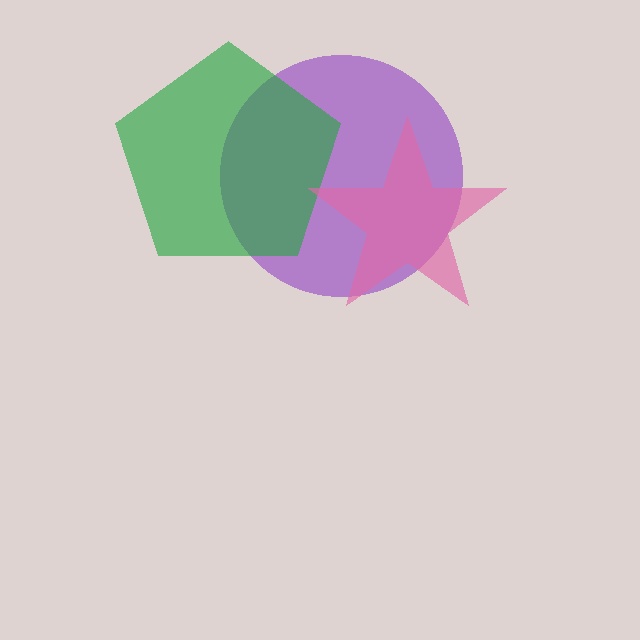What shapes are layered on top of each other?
The layered shapes are: a purple circle, a green pentagon, a pink star.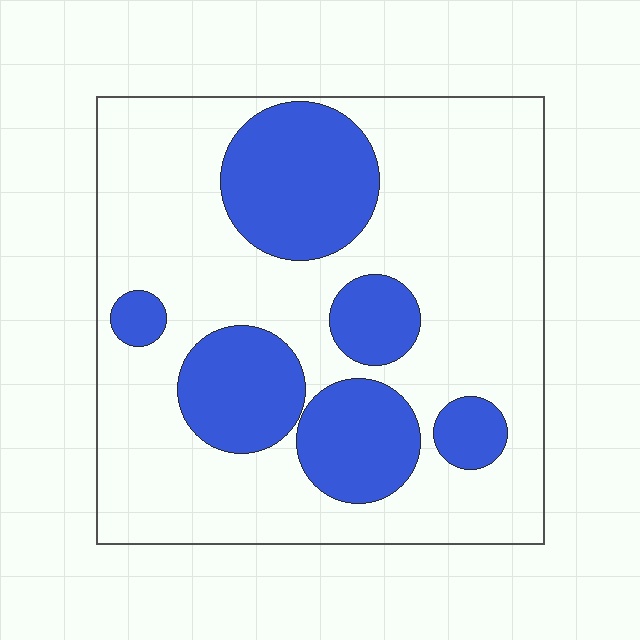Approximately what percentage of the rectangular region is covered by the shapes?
Approximately 30%.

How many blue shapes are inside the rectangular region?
6.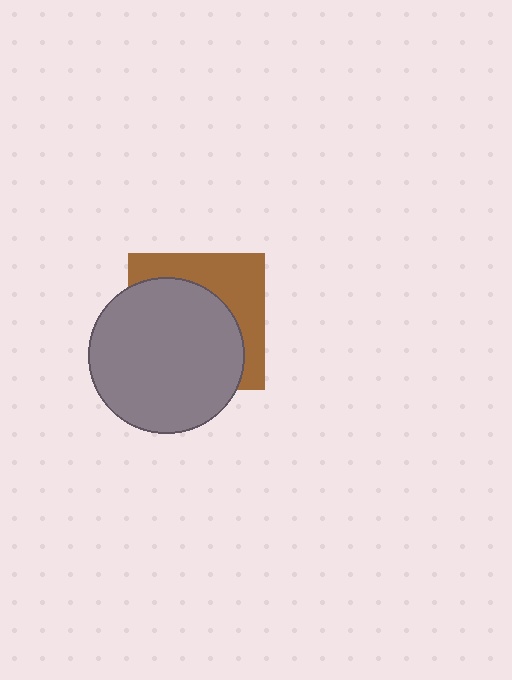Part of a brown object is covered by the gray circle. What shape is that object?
It is a square.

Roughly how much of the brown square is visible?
A small part of it is visible (roughly 38%).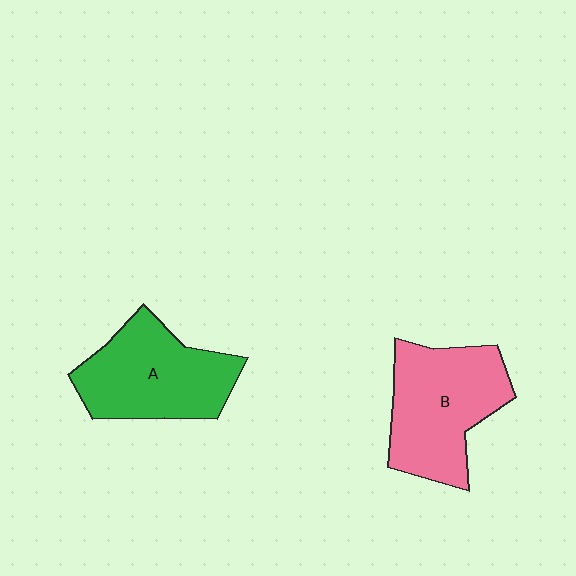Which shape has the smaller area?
Shape A (green).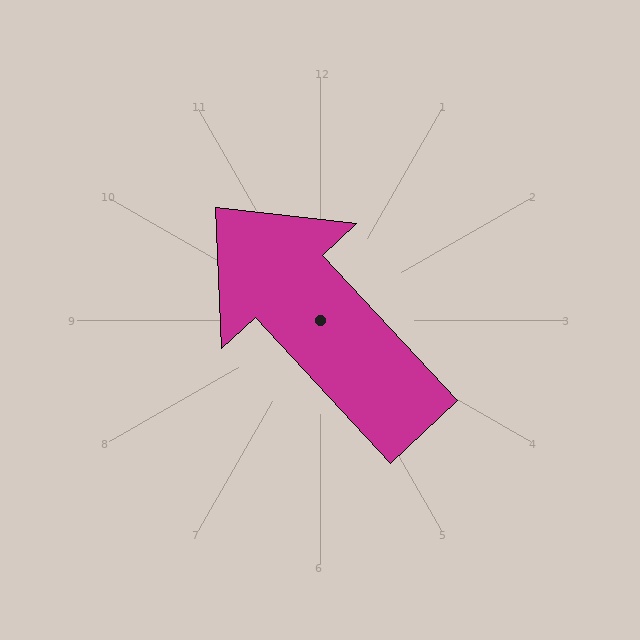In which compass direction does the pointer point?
Northwest.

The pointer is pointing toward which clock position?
Roughly 11 o'clock.